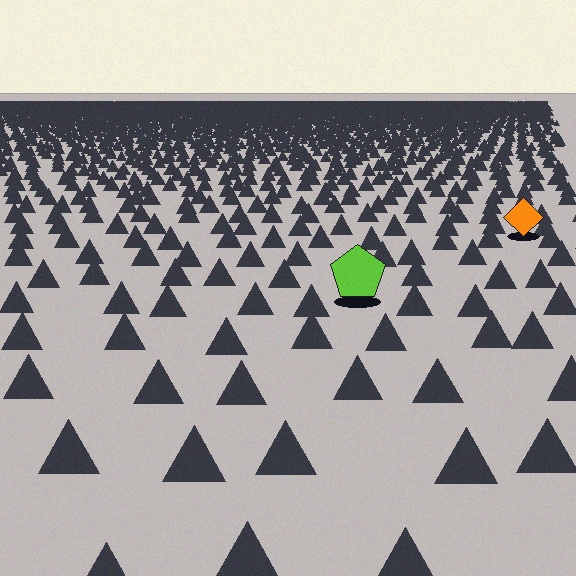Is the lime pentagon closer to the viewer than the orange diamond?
Yes. The lime pentagon is closer — you can tell from the texture gradient: the ground texture is coarser near it.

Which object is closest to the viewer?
The lime pentagon is closest. The texture marks near it are larger and more spread out.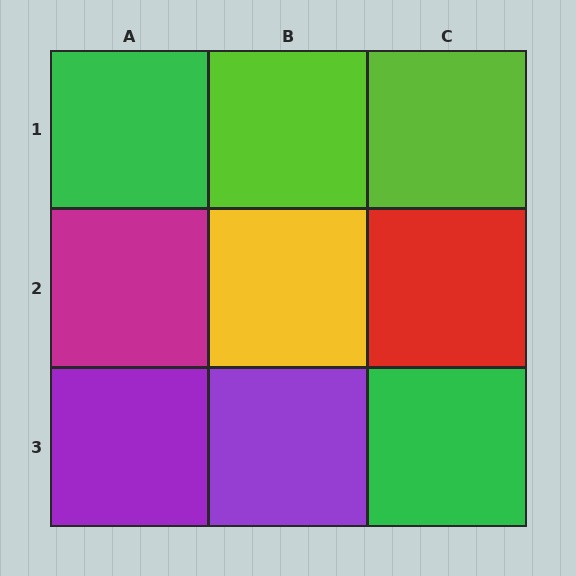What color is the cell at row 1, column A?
Green.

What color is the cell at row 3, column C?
Green.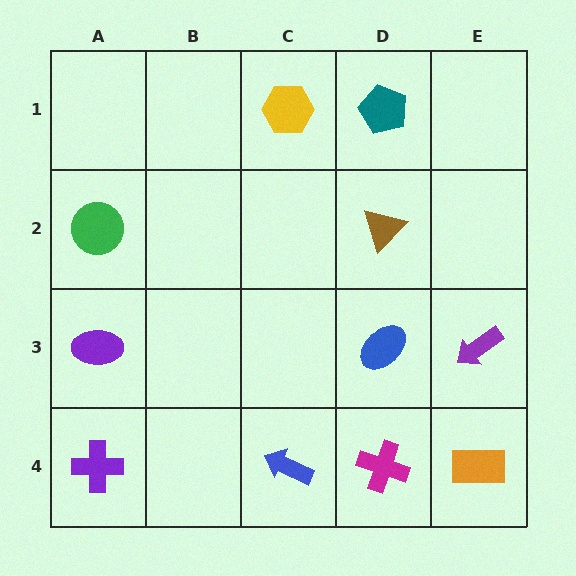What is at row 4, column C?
A blue arrow.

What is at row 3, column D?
A blue ellipse.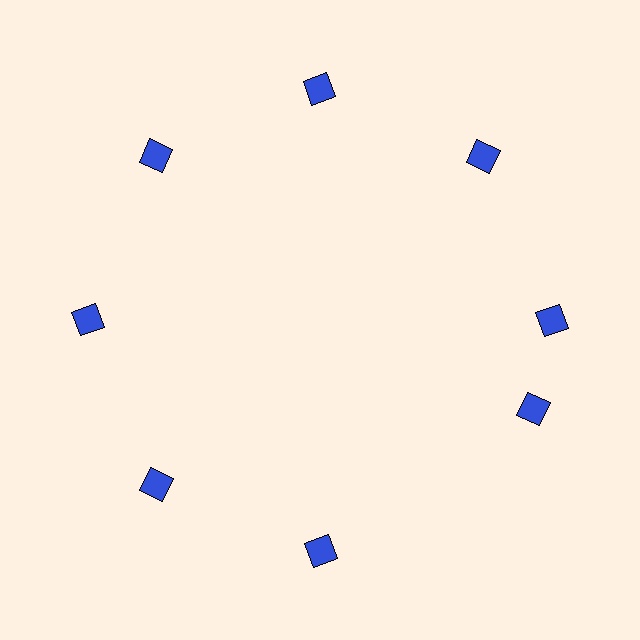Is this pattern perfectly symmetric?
No. The 8 blue diamonds are arranged in a ring, but one element near the 4 o'clock position is rotated out of alignment along the ring, breaking the 8-fold rotational symmetry.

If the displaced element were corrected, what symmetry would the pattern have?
It would have 8-fold rotational symmetry — the pattern would map onto itself every 45 degrees.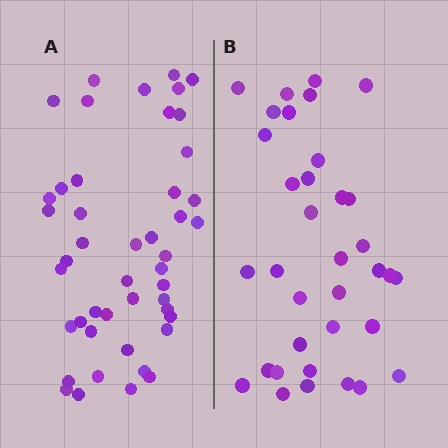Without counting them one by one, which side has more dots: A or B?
Region A (the left region) has more dots.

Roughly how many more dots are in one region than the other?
Region A has roughly 12 or so more dots than region B.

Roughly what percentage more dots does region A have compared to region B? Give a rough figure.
About 30% more.